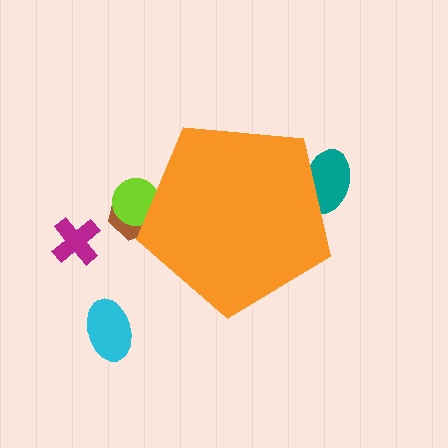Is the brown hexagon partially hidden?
Yes, the brown hexagon is partially hidden behind the orange pentagon.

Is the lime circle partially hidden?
Yes, the lime circle is partially hidden behind the orange pentagon.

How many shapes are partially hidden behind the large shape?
3 shapes are partially hidden.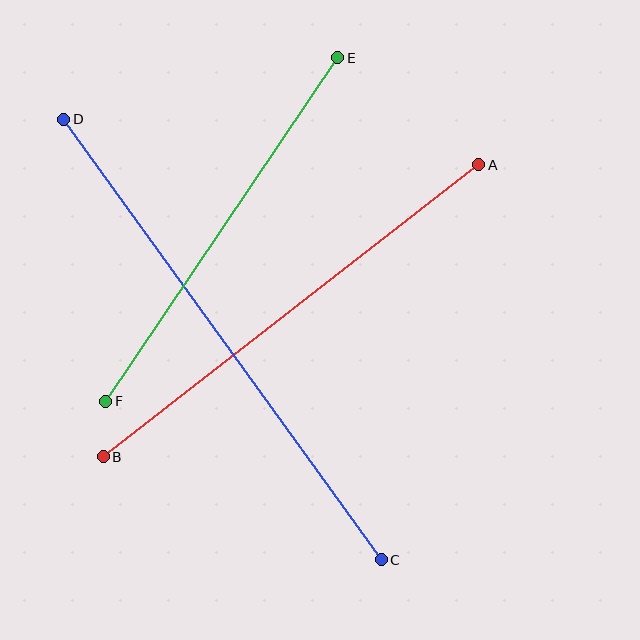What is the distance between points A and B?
The distance is approximately 476 pixels.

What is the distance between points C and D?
The distance is approximately 543 pixels.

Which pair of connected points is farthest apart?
Points C and D are farthest apart.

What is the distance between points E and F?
The distance is approximately 415 pixels.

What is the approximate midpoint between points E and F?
The midpoint is at approximately (222, 229) pixels.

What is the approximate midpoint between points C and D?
The midpoint is at approximately (223, 340) pixels.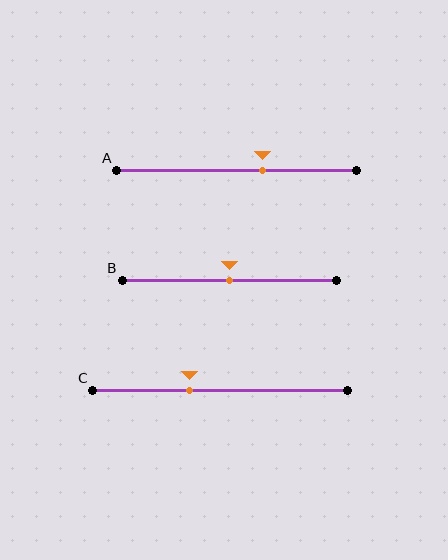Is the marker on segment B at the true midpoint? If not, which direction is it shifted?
Yes, the marker on segment B is at the true midpoint.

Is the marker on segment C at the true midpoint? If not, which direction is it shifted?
No, the marker on segment C is shifted to the left by about 12% of the segment length.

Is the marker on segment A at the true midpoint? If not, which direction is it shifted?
No, the marker on segment A is shifted to the right by about 11% of the segment length.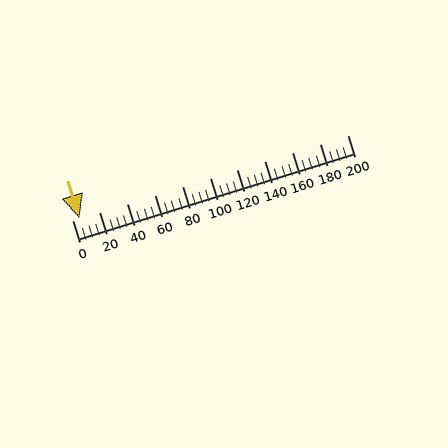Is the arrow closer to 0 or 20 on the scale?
The arrow is closer to 0.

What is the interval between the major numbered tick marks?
The major tick marks are spaced 20 units apart.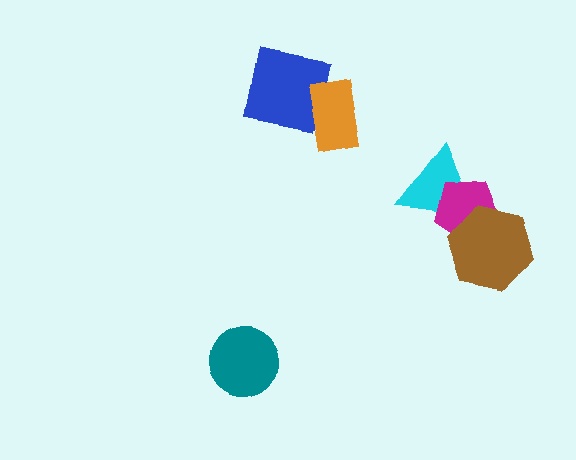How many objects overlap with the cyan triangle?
2 objects overlap with the cyan triangle.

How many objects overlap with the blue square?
1 object overlaps with the blue square.